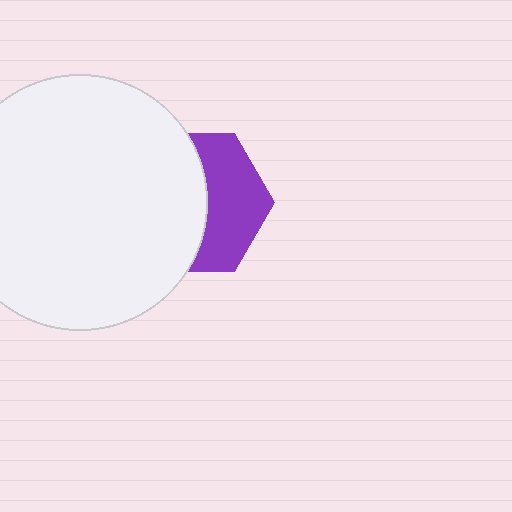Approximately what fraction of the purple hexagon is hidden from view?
Roughly 56% of the purple hexagon is hidden behind the white circle.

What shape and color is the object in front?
The object in front is a white circle.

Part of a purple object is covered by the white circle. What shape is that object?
It is a hexagon.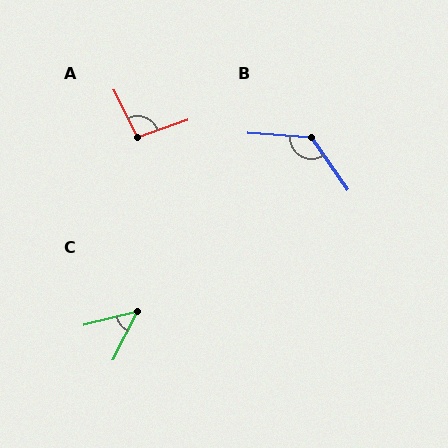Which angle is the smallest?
C, at approximately 49 degrees.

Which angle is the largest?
B, at approximately 129 degrees.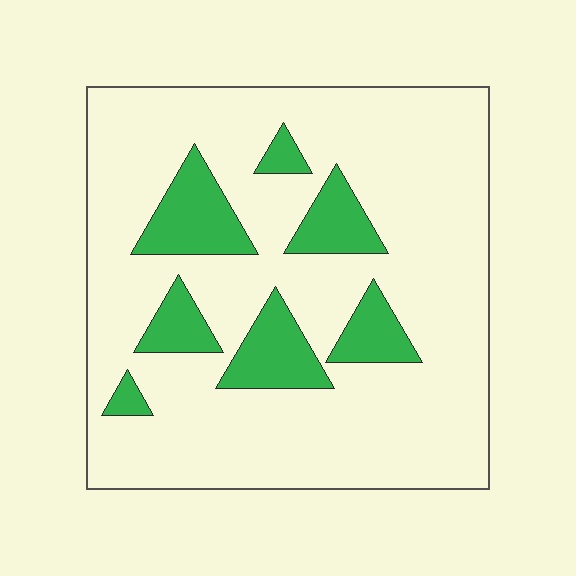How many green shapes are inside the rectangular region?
7.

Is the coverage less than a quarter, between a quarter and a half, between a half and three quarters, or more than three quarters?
Less than a quarter.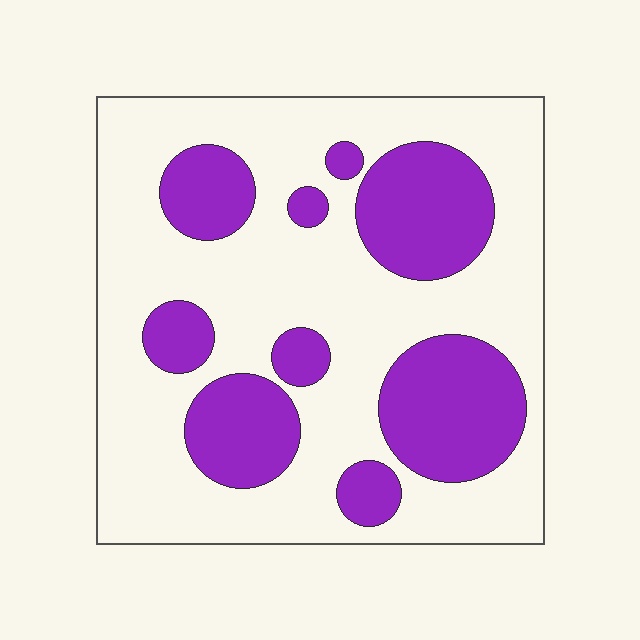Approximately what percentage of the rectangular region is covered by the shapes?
Approximately 30%.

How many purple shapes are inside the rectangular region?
9.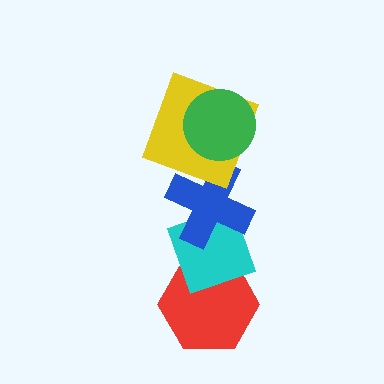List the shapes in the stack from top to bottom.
From top to bottom: the green circle, the yellow square, the blue cross, the cyan diamond, the red hexagon.